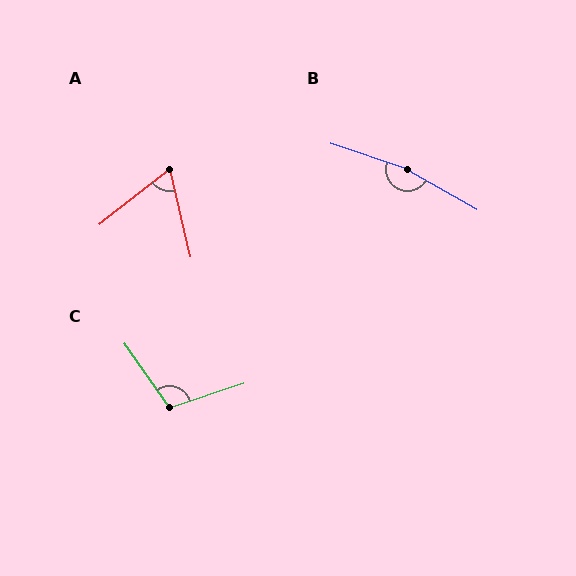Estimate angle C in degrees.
Approximately 107 degrees.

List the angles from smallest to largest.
A (65°), C (107°), B (168°).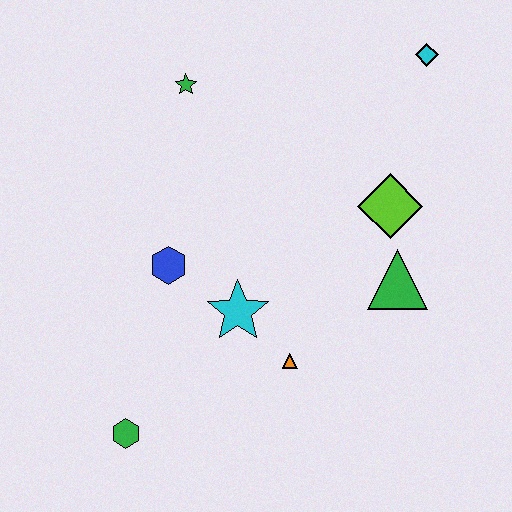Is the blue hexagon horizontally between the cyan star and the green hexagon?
Yes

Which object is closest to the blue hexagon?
The cyan star is closest to the blue hexagon.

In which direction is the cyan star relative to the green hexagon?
The cyan star is above the green hexagon.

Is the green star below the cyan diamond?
Yes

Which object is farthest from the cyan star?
The cyan diamond is farthest from the cyan star.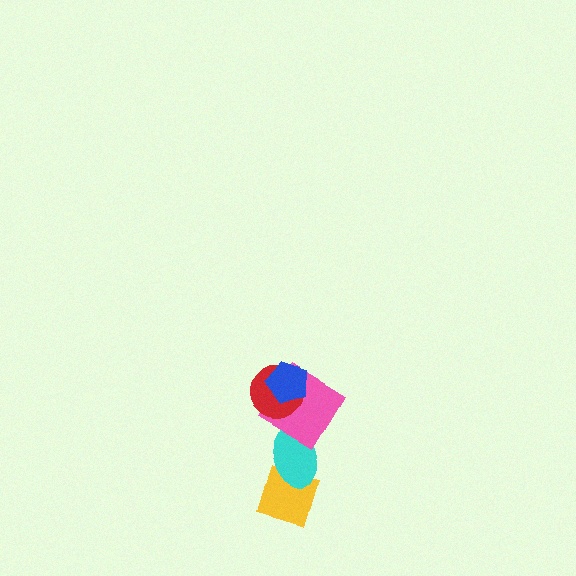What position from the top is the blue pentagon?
The blue pentagon is 1st from the top.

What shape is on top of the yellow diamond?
The cyan ellipse is on top of the yellow diamond.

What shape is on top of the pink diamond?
The red circle is on top of the pink diamond.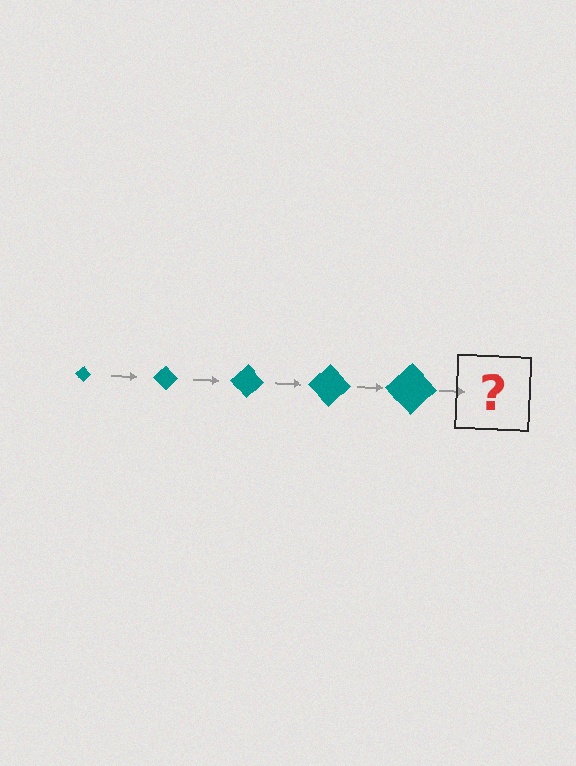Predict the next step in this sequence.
The next step is a teal diamond, larger than the previous one.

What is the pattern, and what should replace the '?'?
The pattern is that the diamond gets progressively larger each step. The '?' should be a teal diamond, larger than the previous one.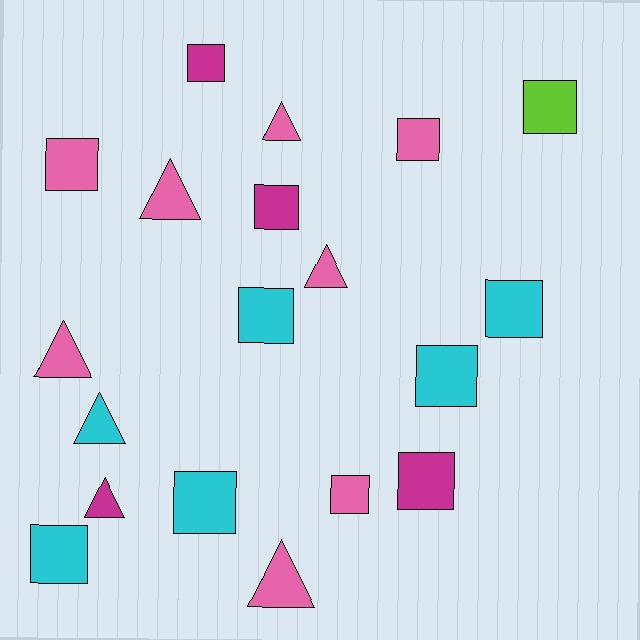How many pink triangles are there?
There are 5 pink triangles.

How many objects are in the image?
There are 19 objects.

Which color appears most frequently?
Pink, with 8 objects.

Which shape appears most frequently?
Square, with 12 objects.